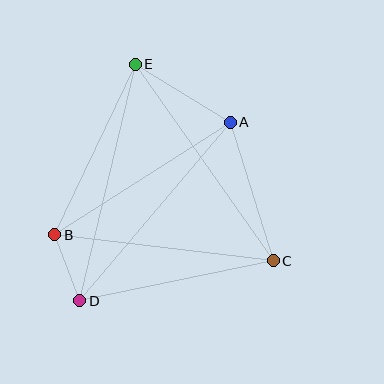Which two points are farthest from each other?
Points D and E are farthest from each other.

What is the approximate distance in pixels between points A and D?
The distance between A and D is approximately 233 pixels.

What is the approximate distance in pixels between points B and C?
The distance between B and C is approximately 220 pixels.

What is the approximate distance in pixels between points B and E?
The distance between B and E is approximately 189 pixels.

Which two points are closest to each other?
Points B and D are closest to each other.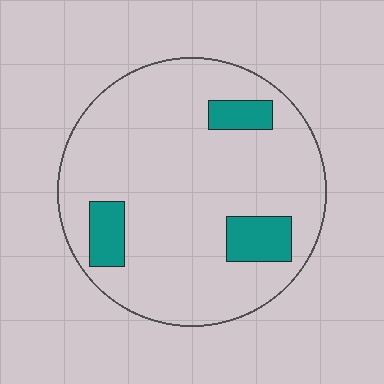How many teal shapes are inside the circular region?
3.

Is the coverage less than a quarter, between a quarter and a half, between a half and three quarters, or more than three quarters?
Less than a quarter.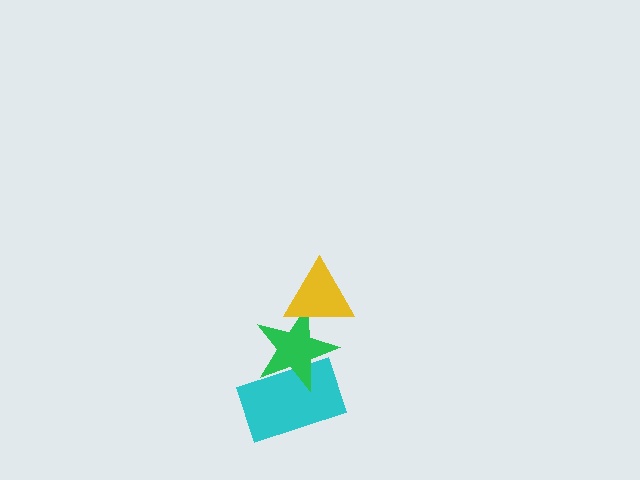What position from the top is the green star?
The green star is 2nd from the top.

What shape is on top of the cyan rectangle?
The green star is on top of the cyan rectangle.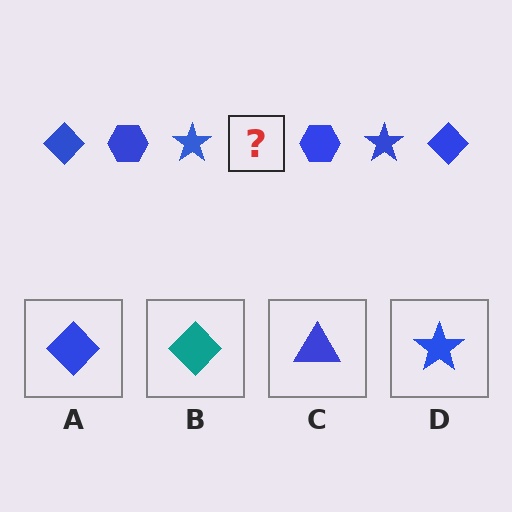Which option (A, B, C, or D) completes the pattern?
A.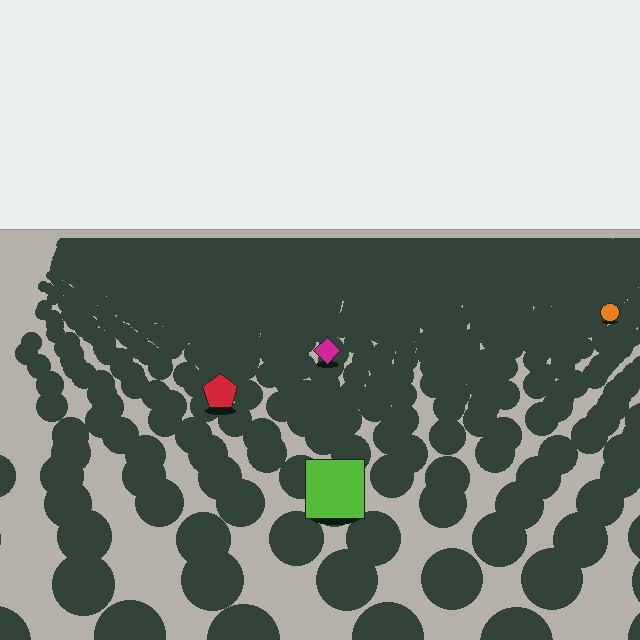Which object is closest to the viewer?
The lime square is closest. The texture marks near it are larger and more spread out.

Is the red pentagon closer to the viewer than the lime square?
No. The lime square is closer — you can tell from the texture gradient: the ground texture is coarser near it.